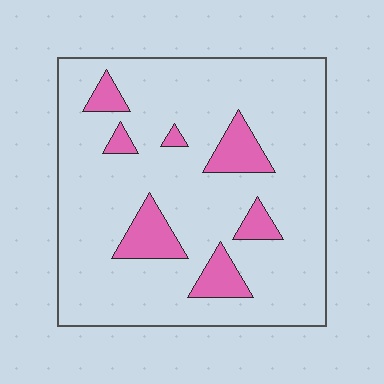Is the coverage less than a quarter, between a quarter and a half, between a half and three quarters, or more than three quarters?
Less than a quarter.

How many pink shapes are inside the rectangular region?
7.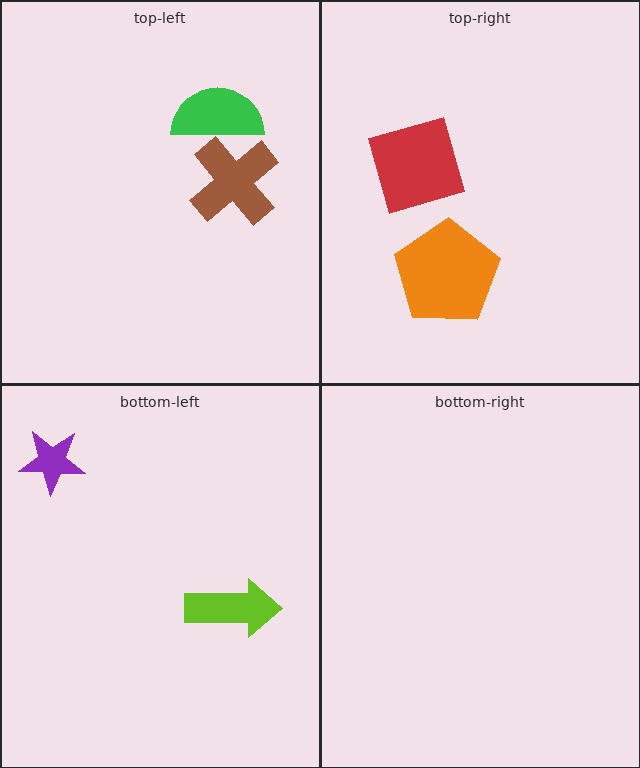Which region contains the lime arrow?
The bottom-left region.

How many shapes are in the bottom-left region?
2.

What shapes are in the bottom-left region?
The lime arrow, the purple star.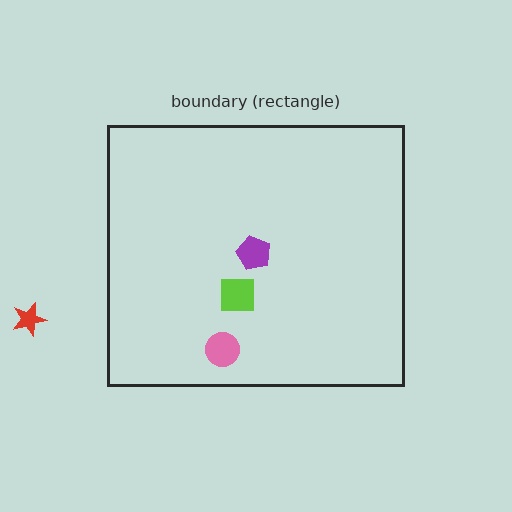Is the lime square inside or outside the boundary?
Inside.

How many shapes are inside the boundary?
3 inside, 1 outside.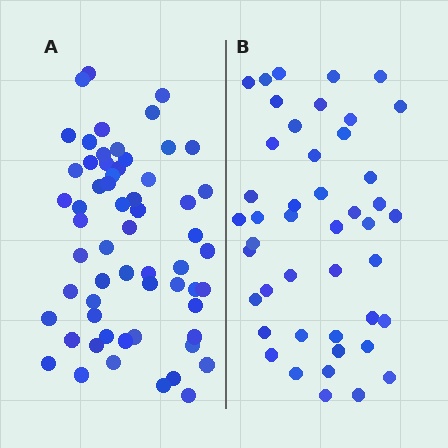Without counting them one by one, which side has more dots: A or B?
Region A (the left region) has more dots.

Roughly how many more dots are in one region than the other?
Region A has approximately 15 more dots than region B.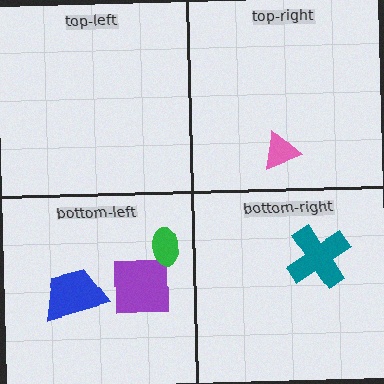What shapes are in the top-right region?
The pink triangle.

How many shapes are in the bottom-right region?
1.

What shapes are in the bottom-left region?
The purple square, the blue trapezoid, the green ellipse.